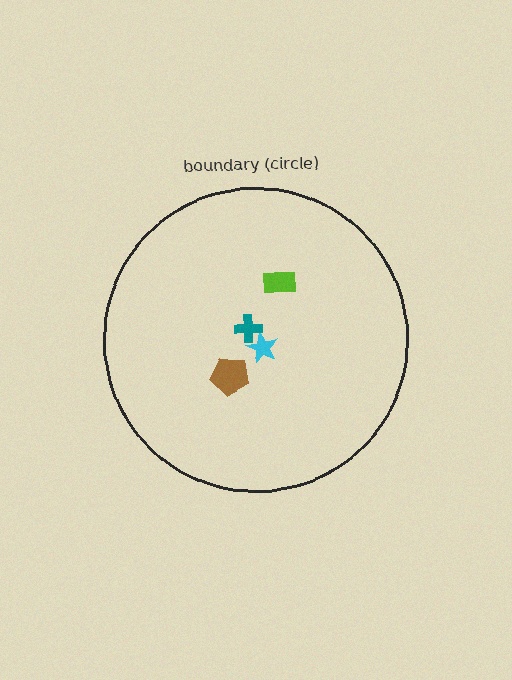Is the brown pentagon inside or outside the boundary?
Inside.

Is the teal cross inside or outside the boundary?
Inside.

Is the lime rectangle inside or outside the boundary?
Inside.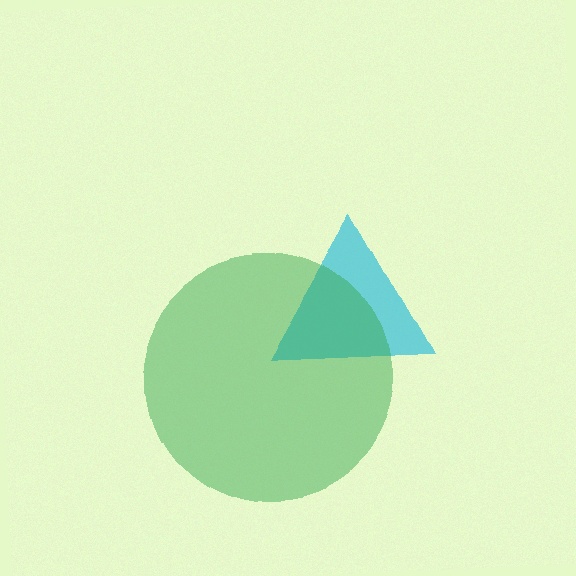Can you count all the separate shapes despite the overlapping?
Yes, there are 2 separate shapes.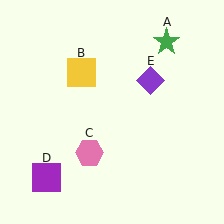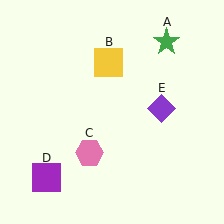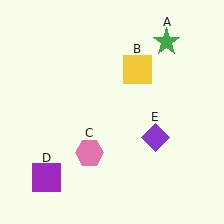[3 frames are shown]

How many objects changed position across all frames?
2 objects changed position: yellow square (object B), purple diamond (object E).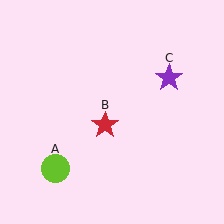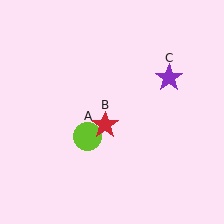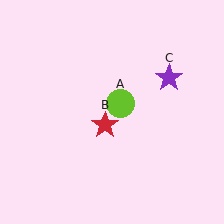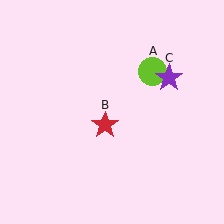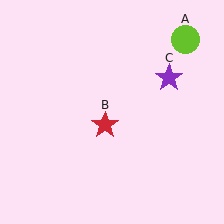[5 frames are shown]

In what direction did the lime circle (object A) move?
The lime circle (object A) moved up and to the right.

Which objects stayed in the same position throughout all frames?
Red star (object B) and purple star (object C) remained stationary.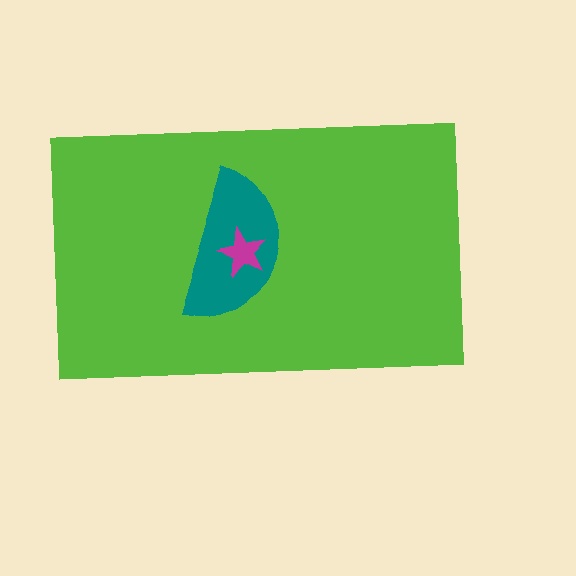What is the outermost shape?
The lime rectangle.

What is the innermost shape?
The magenta star.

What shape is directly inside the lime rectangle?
The teal semicircle.